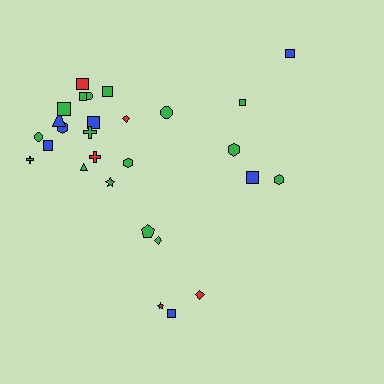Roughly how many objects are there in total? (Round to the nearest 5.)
Roughly 30 objects in total.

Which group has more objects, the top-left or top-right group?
The top-left group.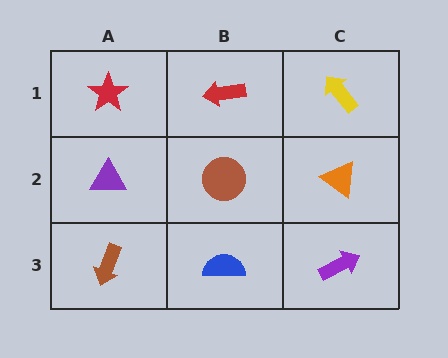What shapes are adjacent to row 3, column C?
An orange triangle (row 2, column C), a blue semicircle (row 3, column B).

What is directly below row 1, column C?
An orange triangle.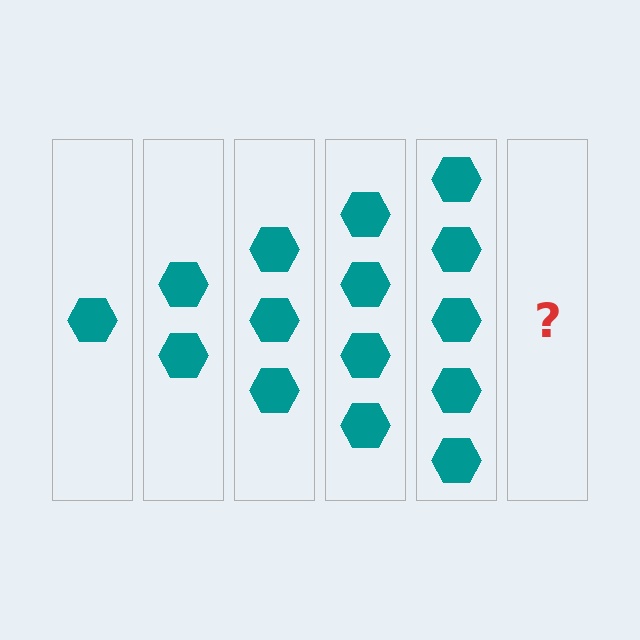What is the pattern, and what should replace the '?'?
The pattern is that each step adds one more hexagon. The '?' should be 6 hexagons.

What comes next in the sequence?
The next element should be 6 hexagons.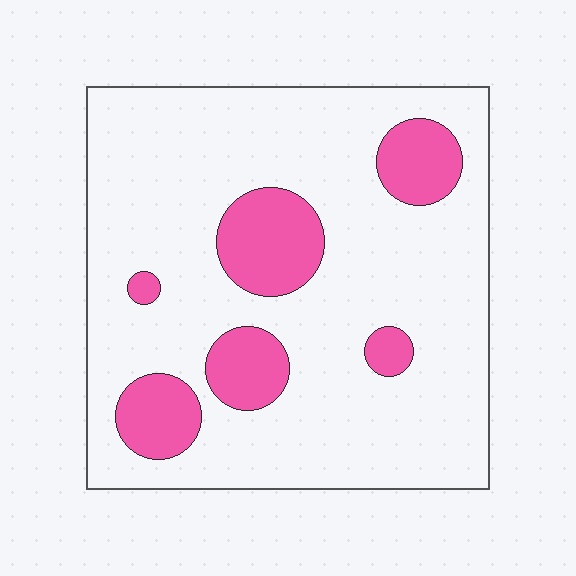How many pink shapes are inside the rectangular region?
6.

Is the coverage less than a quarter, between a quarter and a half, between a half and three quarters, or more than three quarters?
Less than a quarter.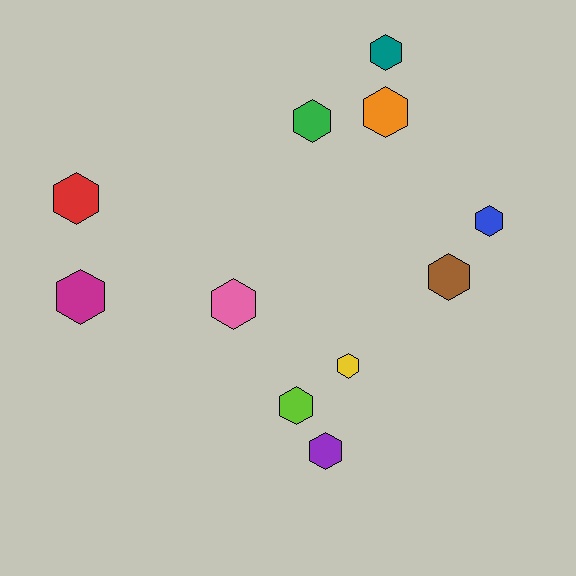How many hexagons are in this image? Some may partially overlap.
There are 11 hexagons.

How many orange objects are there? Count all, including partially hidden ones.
There is 1 orange object.